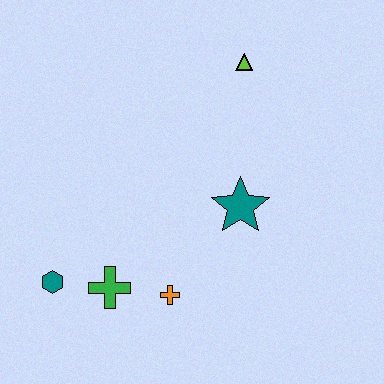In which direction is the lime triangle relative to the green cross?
The lime triangle is above the green cross.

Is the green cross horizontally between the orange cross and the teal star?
No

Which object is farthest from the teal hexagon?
The lime triangle is farthest from the teal hexagon.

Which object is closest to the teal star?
The orange cross is closest to the teal star.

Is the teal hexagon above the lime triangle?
No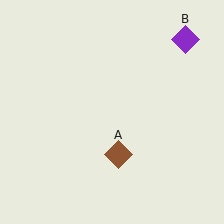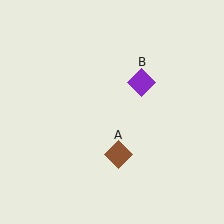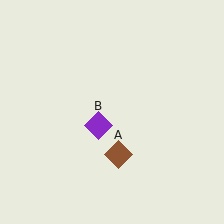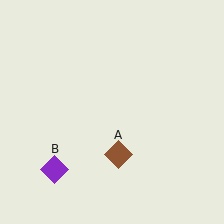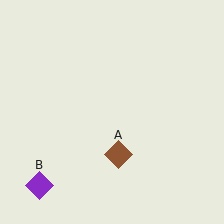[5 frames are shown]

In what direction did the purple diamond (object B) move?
The purple diamond (object B) moved down and to the left.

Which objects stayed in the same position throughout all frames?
Brown diamond (object A) remained stationary.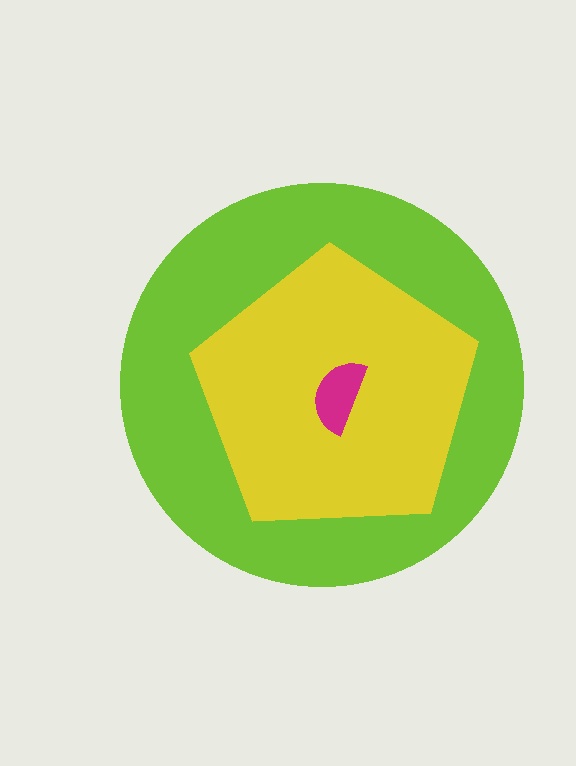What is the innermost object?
The magenta semicircle.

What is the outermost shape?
The lime circle.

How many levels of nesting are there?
3.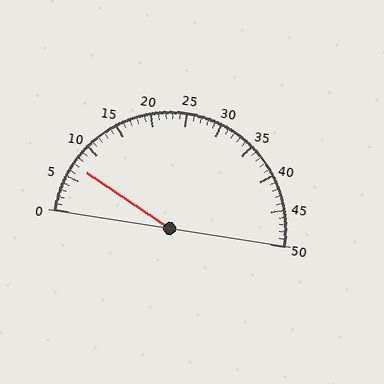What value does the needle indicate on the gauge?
The needle indicates approximately 7.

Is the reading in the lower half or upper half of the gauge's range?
The reading is in the lower half of the range (0 to 50).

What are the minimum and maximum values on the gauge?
The gauge ranges from 0 to 50.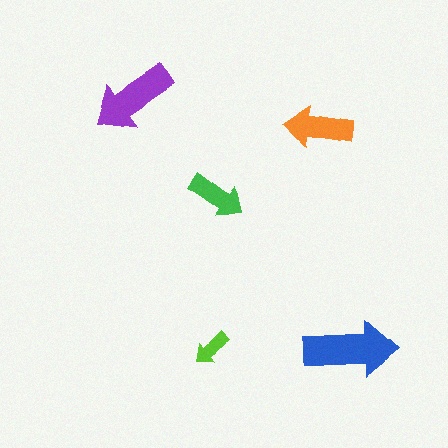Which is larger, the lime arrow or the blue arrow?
The blue one.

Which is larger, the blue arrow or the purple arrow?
The blue one.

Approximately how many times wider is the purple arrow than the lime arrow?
About 2 times wider.